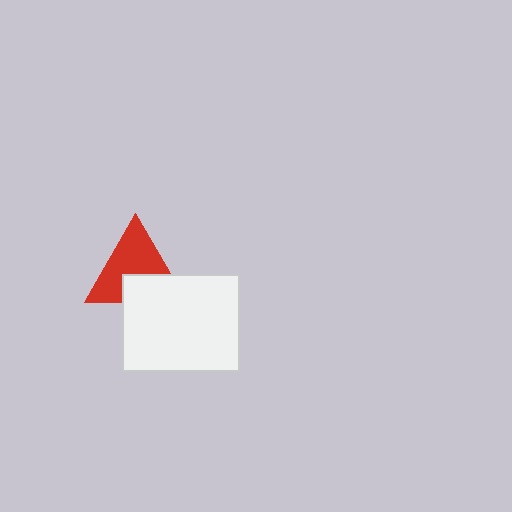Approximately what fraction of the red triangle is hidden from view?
Roughly 37% of the red triangle is hidden behind the white rectangle.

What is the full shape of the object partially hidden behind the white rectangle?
The partially hidden object is a red triangle.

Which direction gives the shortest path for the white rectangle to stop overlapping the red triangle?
Moving down gives the shortest separation.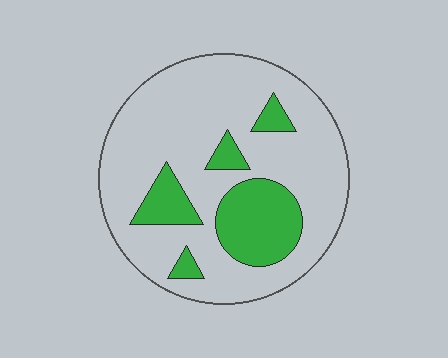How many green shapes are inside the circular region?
5.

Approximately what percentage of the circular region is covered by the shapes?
Approximately 20%.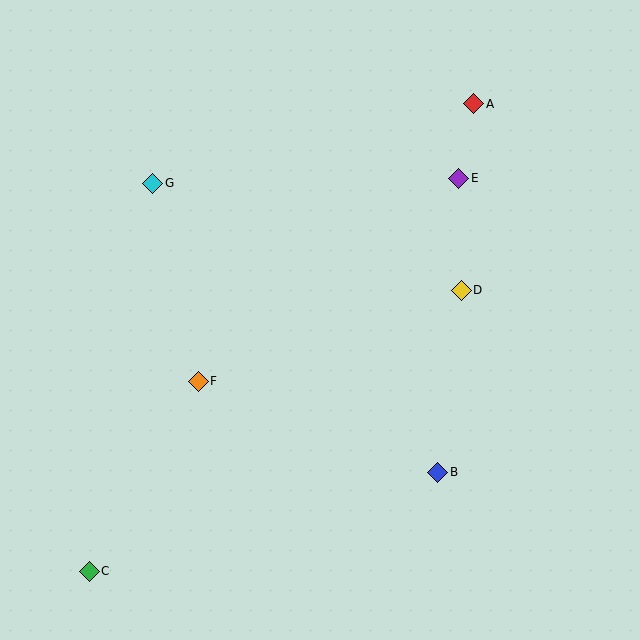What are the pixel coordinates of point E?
Point E is at (459, 178).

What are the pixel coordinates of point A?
Point A is at (474, 104).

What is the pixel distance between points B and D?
The distance between B and D is 183 pixels.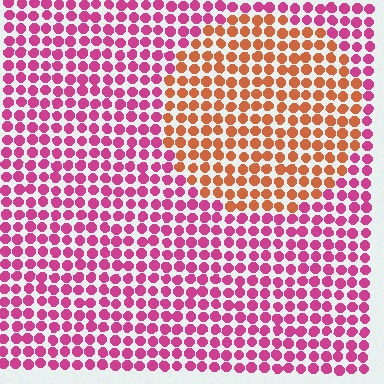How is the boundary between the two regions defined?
The boundary is defined purely by a slight shift in hue (about 51 degrees). Spacing, size, and orientation are identical on both sides.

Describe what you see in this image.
The image is filled with small magenta elements in a uniform arrangement. A circle-shaped region is visible where the elements are tinted to a slightly different hue, forming a subtle color boundary.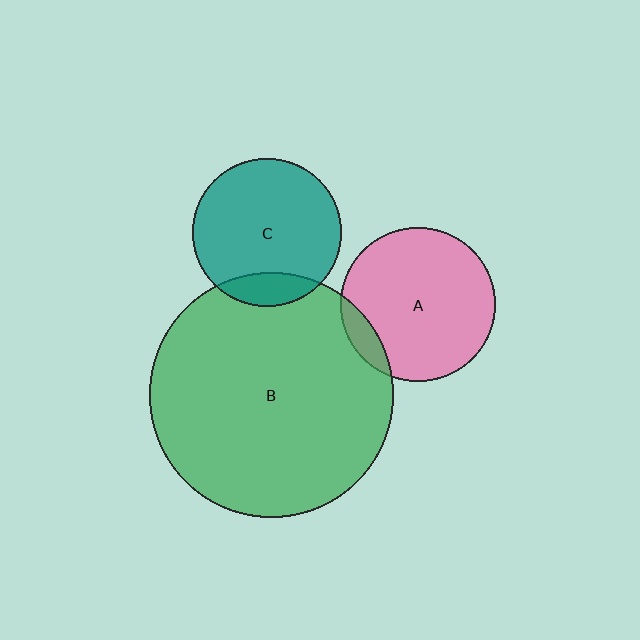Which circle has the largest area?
Circle B (green).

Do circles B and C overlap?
Yes.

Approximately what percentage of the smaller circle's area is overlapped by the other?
Approximately 15%.